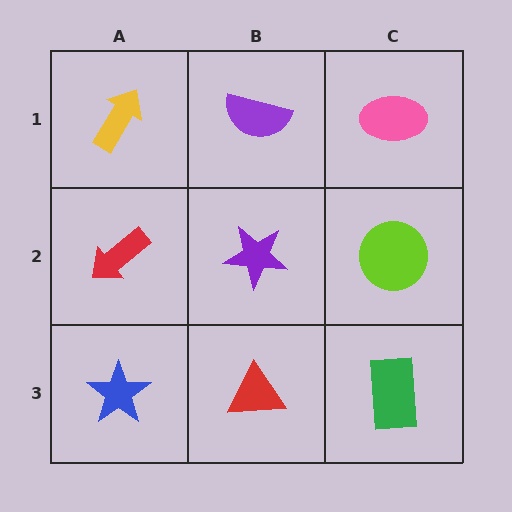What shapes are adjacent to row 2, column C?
A pink ellipse (row 1, column C), a green rectangle (row 3, column C), a purple star (row 2, column B).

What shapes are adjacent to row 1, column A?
A red arrow (row 2, column A), a purple semicircle (row 1, column B).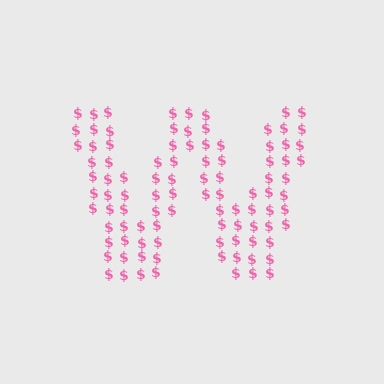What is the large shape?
The large shape is the letter W.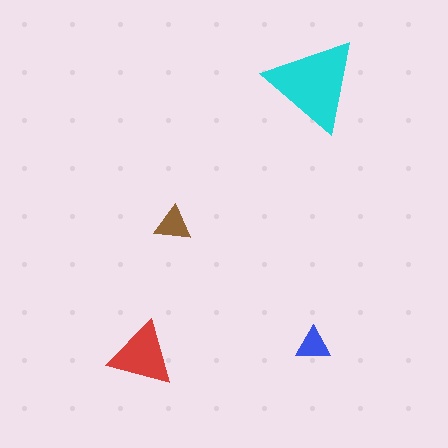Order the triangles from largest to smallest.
the cyan one, the red one, the brown one, the blue one.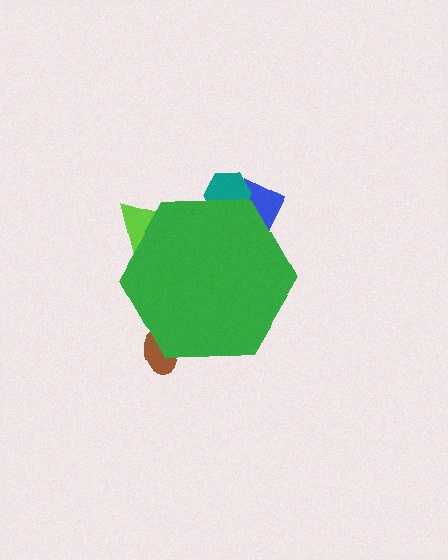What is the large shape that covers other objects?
A green hexagon.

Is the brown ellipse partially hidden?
Yes, the brown ellipse is partially hidden behind the green hexagon.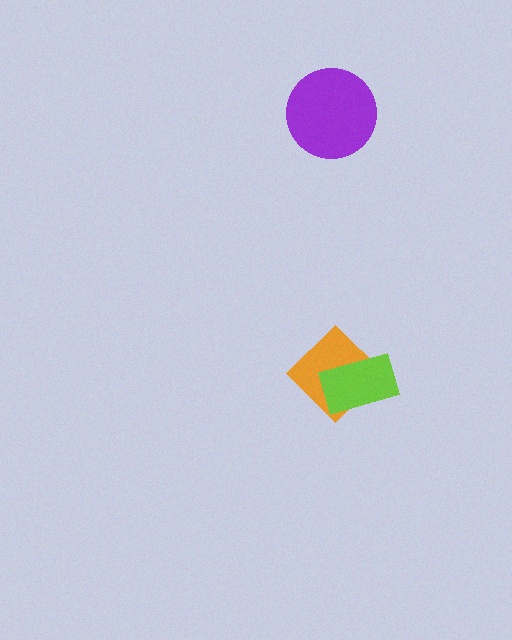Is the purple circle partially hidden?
No, no other shape covers it.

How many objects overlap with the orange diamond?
1 object overlaps with the orange diamond.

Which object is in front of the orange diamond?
The lime rectangle is in front of the orange diamond.